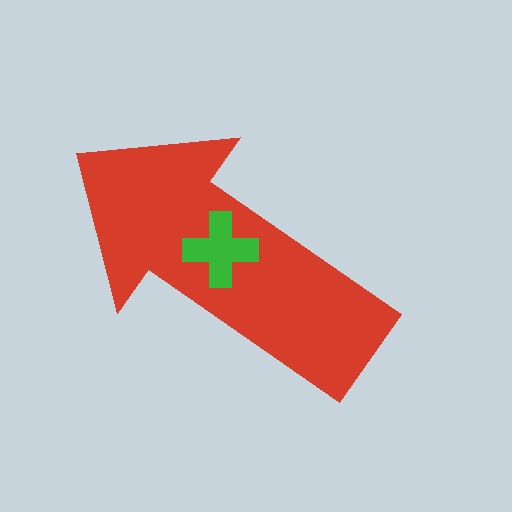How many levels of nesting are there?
2.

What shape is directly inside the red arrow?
The green cross.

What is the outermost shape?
The red arrow.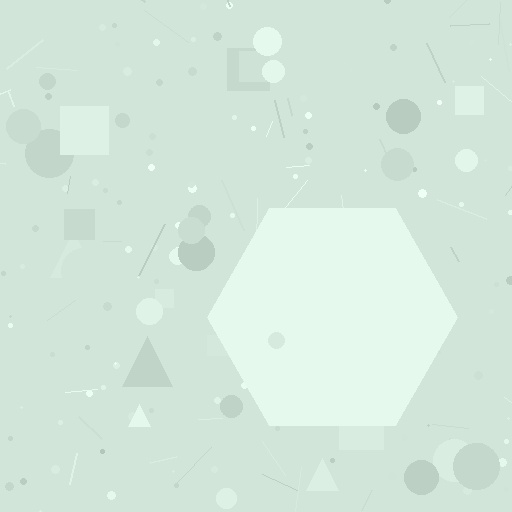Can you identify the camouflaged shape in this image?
The camouflaged shape is a hexagon.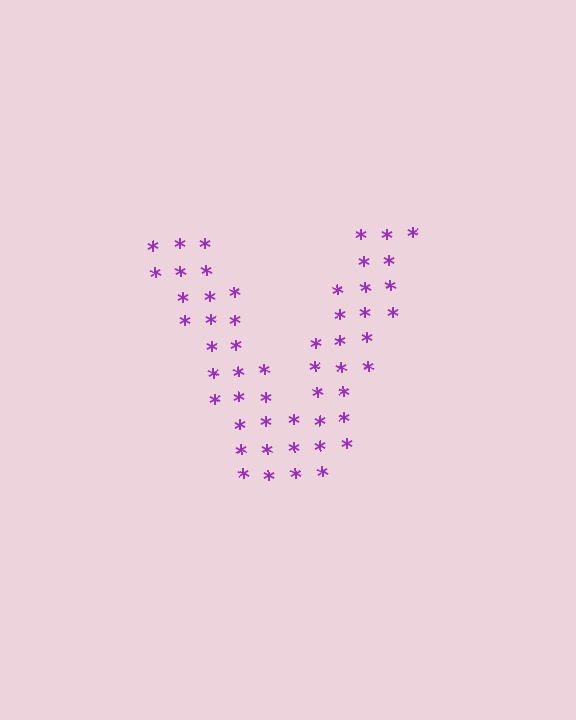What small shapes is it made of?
It is made of small asterisks.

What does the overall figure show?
The overall figure shows the letter V.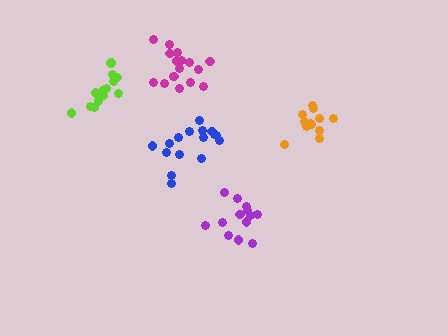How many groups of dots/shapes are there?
There are 5 groups.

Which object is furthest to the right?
The orange cluster is rightmost.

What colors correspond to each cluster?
The clusters are colored: orange, purple, magenta, blue, lime.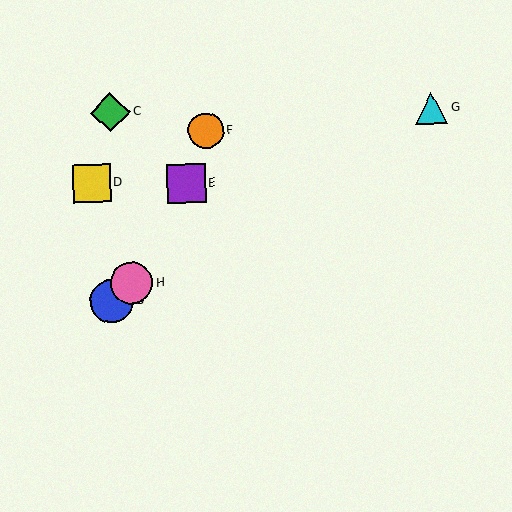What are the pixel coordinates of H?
Object H is at (132, 283).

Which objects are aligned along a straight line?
Objects A, B, H are aligned along a straight line.